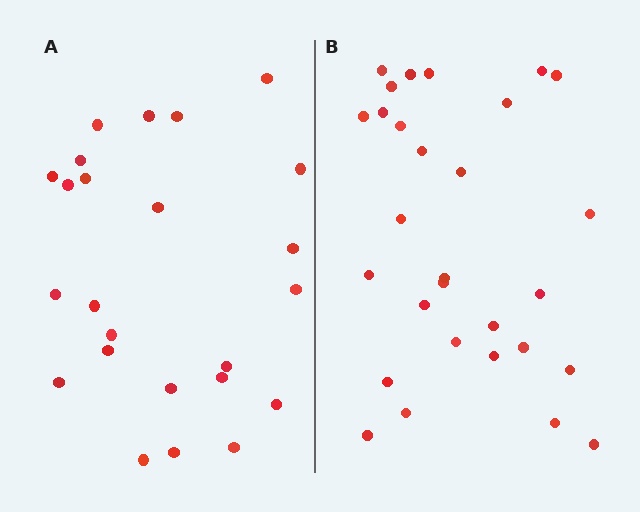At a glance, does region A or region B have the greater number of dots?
Region B (the right region) has more dots.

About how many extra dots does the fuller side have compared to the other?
Region B has about 5 more dots than region A.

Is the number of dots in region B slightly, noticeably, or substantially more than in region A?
Region B has only slightly more — the two regions are fairly close. The ratio is roughly 1.2 to 1.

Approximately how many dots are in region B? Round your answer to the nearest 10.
About 30 dots. (The exact count is 29, which rounds to 30.)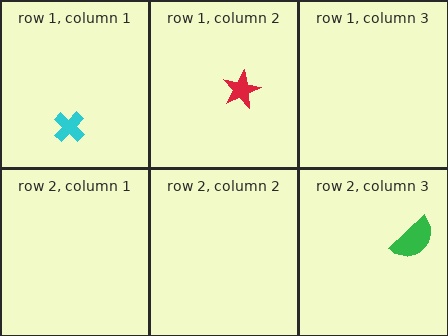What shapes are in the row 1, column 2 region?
The red star.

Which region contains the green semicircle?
The row 2, column 3 region.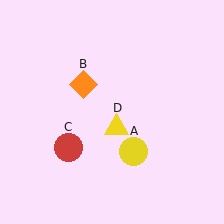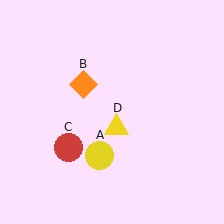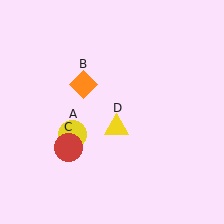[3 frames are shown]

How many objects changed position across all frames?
1 object changed position: yellow circle (object A).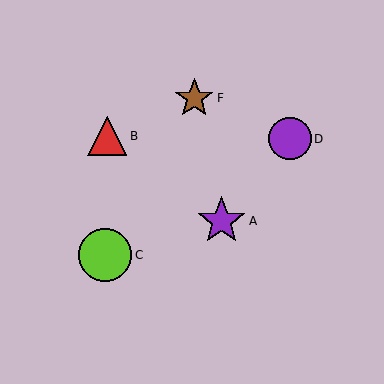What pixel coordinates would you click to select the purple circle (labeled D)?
Click at (290, 139) to select the purple circle D.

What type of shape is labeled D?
Shape D is a purple circle.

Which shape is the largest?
The lime circle (labeled C) is the largest.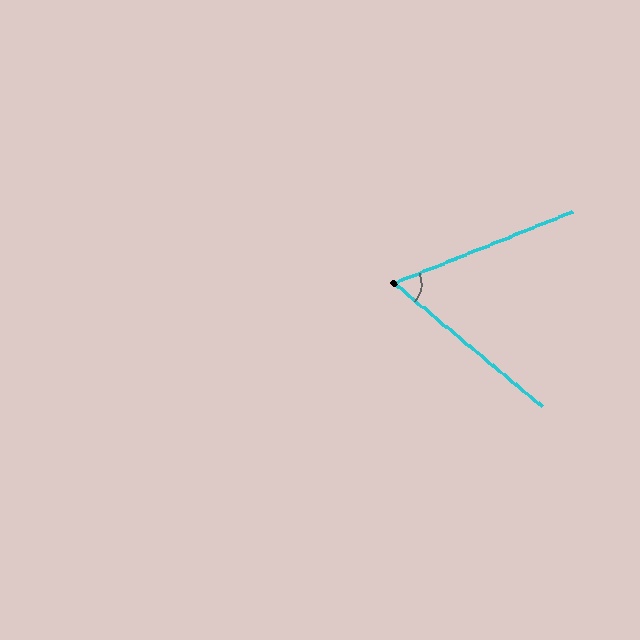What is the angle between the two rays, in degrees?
Approximately 61 degrees.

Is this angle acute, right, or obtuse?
It is acute.